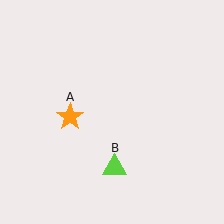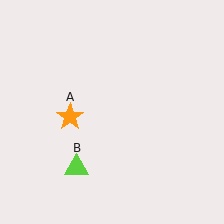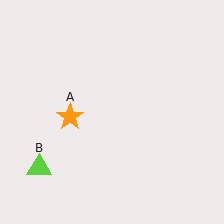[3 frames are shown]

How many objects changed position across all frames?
1 object changed position: lime triangle (object B).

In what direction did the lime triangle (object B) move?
The lime triangle (object B) moved left.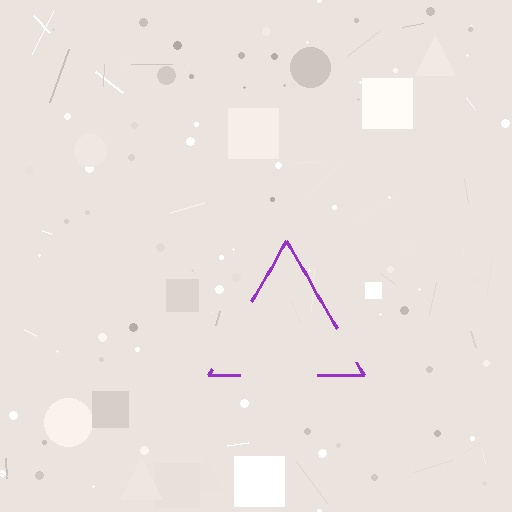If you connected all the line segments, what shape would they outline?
They would outline a triangle.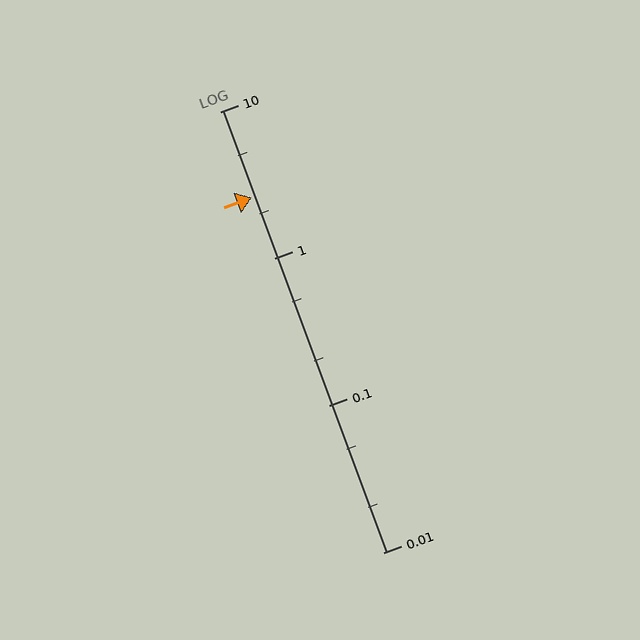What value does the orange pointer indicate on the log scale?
The pointer indicates approximately 2.6.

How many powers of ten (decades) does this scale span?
The scale spans 3 decades, from 0.01 to 10.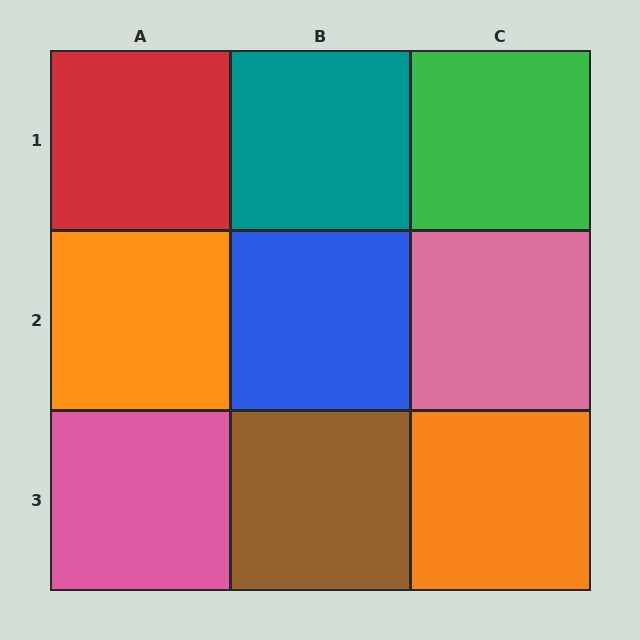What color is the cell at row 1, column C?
Green.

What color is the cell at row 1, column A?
Red.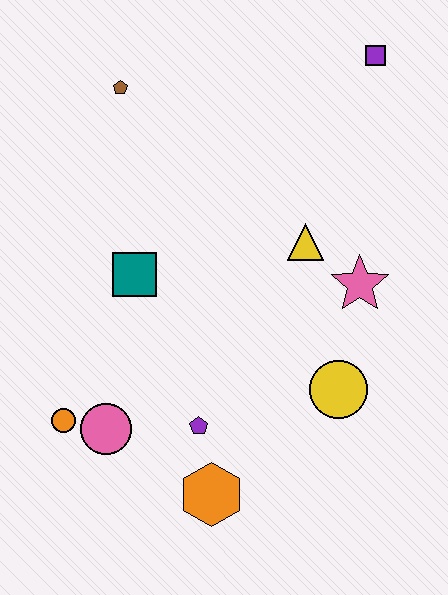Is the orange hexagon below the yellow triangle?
Yes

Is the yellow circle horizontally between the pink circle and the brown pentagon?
No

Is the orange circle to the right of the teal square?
No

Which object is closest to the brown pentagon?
The teal square is closest to the brown pentagon.